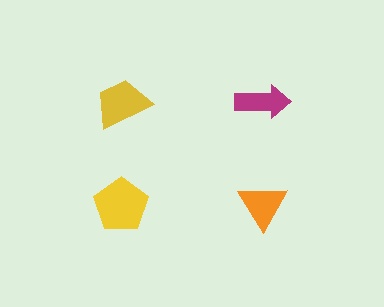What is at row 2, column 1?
A yellow pentagon.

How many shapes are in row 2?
2 shapes.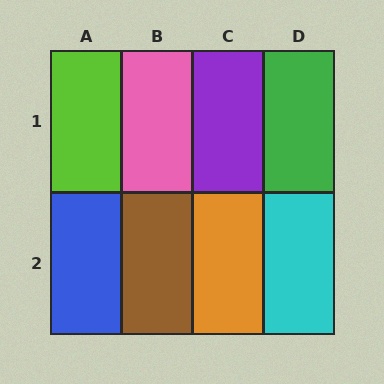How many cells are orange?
1 cell is orange.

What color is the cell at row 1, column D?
Green.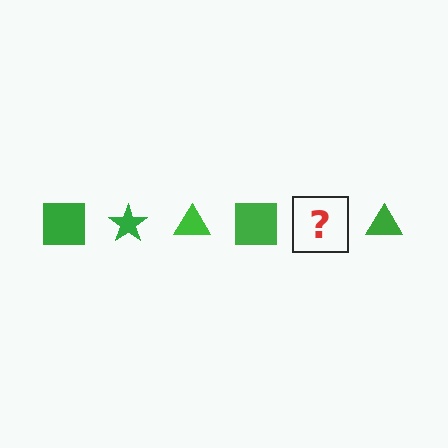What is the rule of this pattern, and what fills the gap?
The rule is that the pattern cycles through square, star, triangle shapes in green. The gap should be filled with a green star.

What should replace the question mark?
The question mark should be replaced with a green star.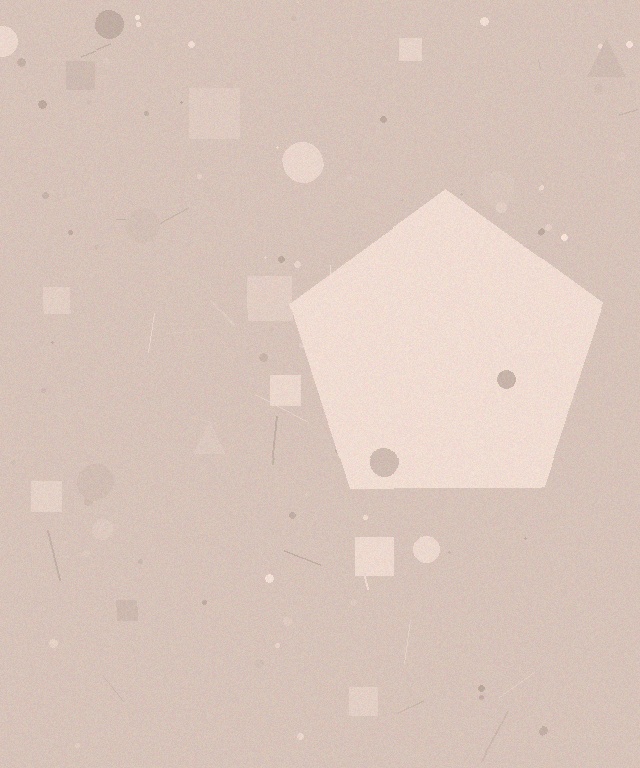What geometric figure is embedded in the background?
A pentagon is embedded in the background.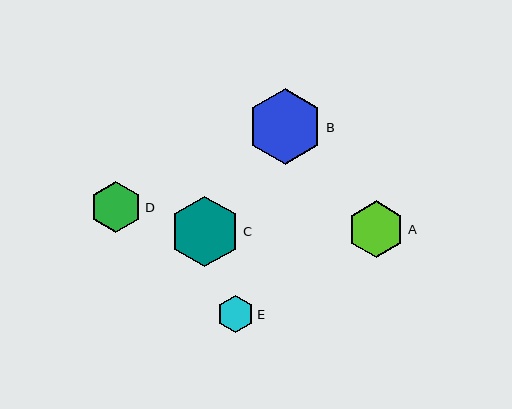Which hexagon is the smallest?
Hexagon E is the smallest with a size of approximately 37 pixels.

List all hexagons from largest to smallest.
From largest to smallest: B, C, A, D, E.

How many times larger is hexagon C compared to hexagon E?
Hexagon C is approximately 1.9 times the size of hexagon E.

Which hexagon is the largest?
Hexagon B is the largest with a size of approximately 76 pixels.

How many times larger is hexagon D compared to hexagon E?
Hexagon D is approximately 1.4 times the size of hexagon E.